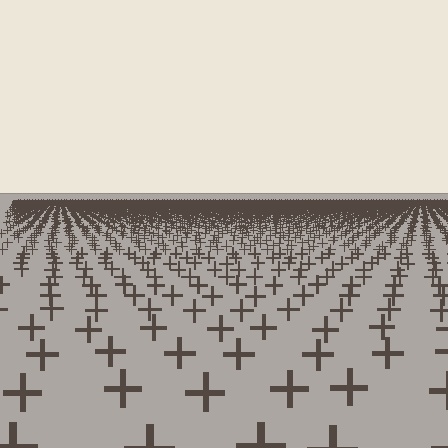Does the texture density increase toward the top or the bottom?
Density increases toward the top.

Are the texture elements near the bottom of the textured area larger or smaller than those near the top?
Larger. Near the bottom, elements are closer to the viewer and appear at a bigger on-screen size.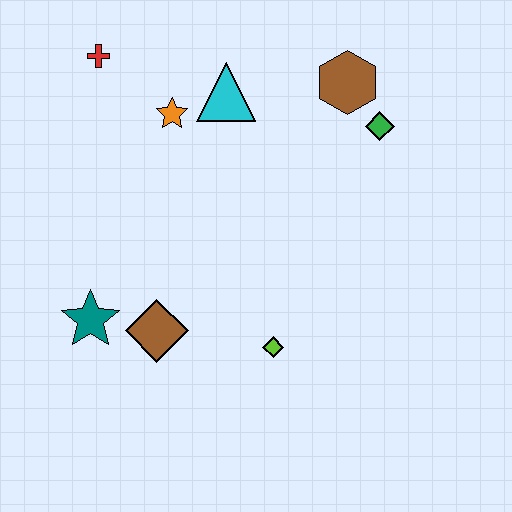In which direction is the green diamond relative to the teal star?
The green diamond is to the right of the teal star.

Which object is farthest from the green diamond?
The teal star is farthest from the green diamond.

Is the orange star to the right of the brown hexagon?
No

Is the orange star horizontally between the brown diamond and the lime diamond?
Yes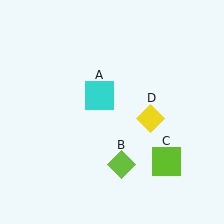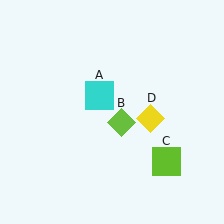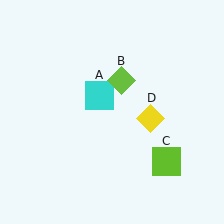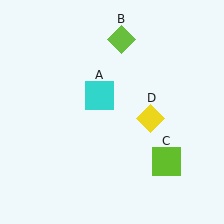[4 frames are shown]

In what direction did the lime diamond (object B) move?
The lime diamond (object B) moved up.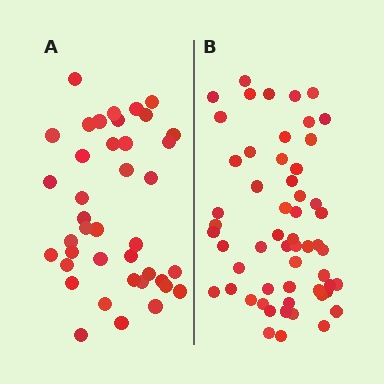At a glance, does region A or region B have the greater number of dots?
Region B (the right region) has more dots.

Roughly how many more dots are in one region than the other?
Region B has approximately 15 more dots than region A.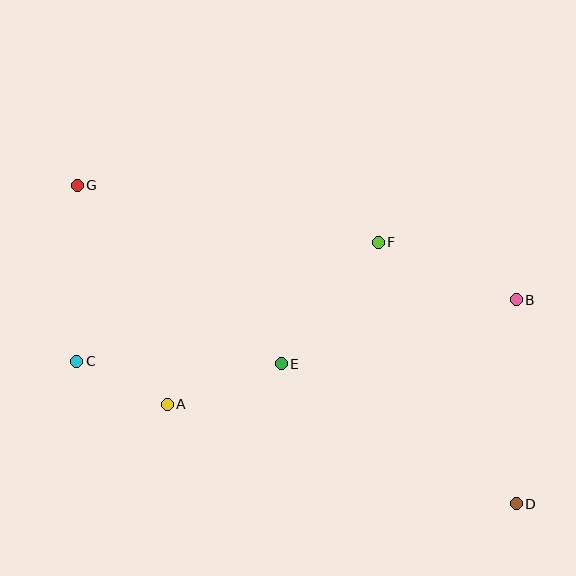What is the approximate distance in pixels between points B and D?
The distance between B and D is approximately 204 pixels.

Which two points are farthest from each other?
Points D and G are farthest from each other.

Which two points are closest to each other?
Points A and C are closest to each other.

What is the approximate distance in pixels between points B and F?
The distance between B and F is approximately 150 pixels.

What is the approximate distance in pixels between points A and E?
The distance between A and E is approximately 121 pixels.